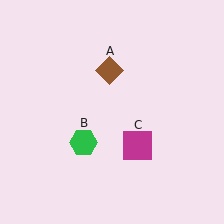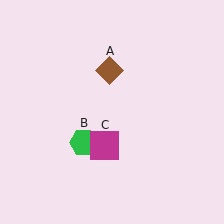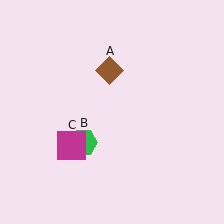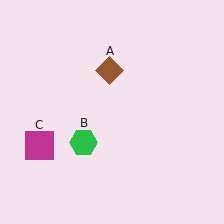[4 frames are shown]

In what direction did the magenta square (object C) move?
The magenta square (object C) moved left.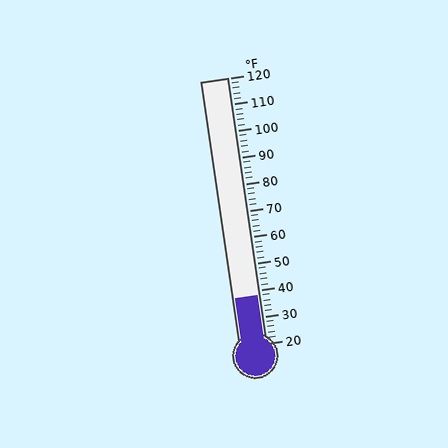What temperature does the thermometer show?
The thermometer shows approximately 38°F.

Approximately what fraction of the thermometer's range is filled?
The thermometer is filled to approximately 20% of its range.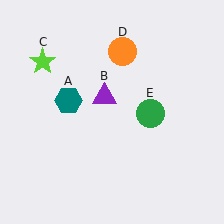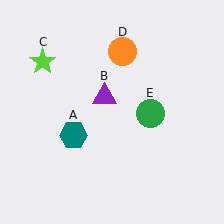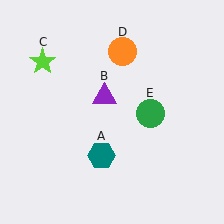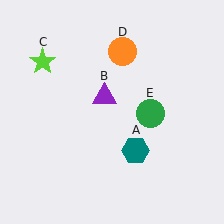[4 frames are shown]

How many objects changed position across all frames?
1 object changed position: teal hexagon (object A).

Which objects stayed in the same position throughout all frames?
Purple triangle (object B) and lime star (object C) and orange circle (object D) and green circle (object E) remained stationary.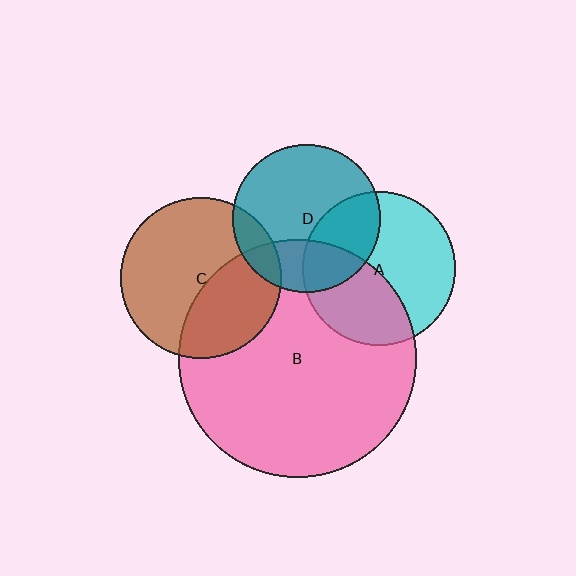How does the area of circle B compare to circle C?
Approximately 2.2 times.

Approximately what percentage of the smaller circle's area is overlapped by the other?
Approximately 40%.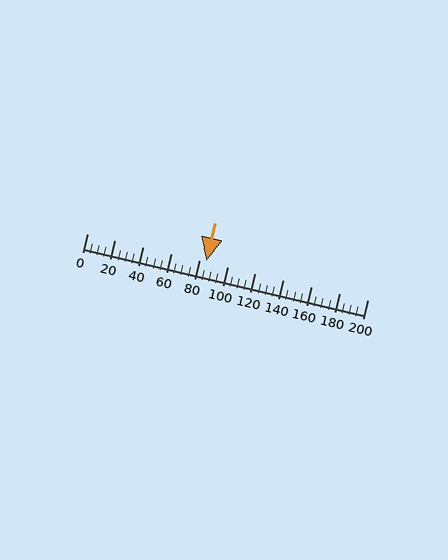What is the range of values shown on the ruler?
The ruler shows values from 0 to 200.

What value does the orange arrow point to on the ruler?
The orange arrow points to approximately 85.